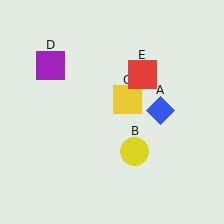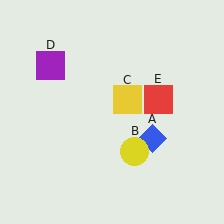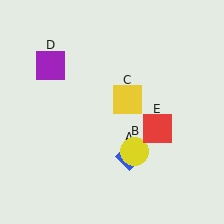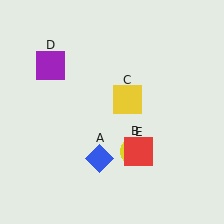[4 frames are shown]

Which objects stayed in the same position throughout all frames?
Yellow circle (object B) and yellow square (object C) and purple square (object D) remained stationary.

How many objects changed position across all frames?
2 objects changed position: blue diamond (object A), red square (object E).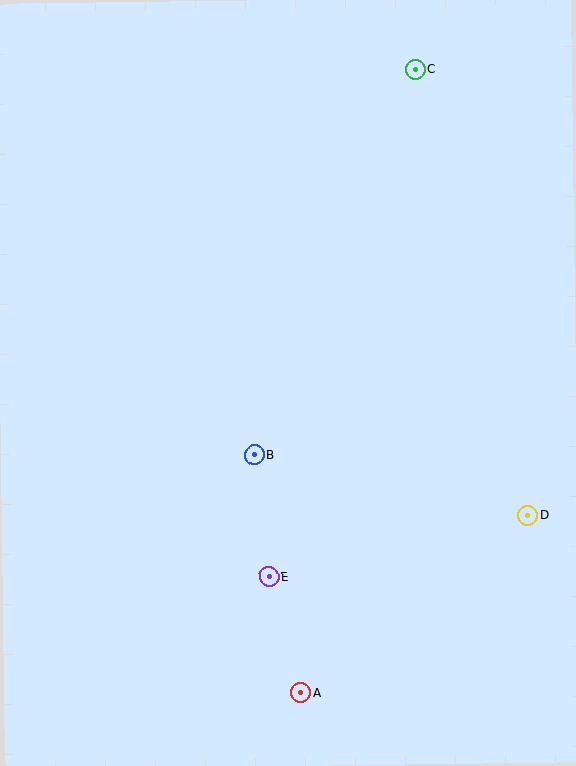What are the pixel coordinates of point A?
Point A is at (301, 692).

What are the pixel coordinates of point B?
Point B is at (254, 455).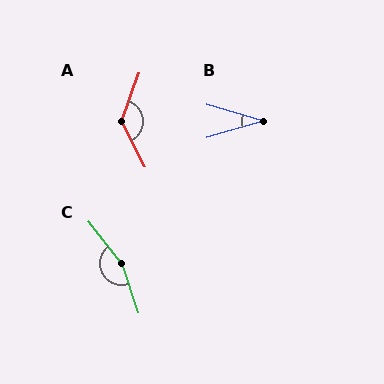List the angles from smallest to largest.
B (33°), A (132°), C (160°).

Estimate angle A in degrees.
Approximately 132 degrees.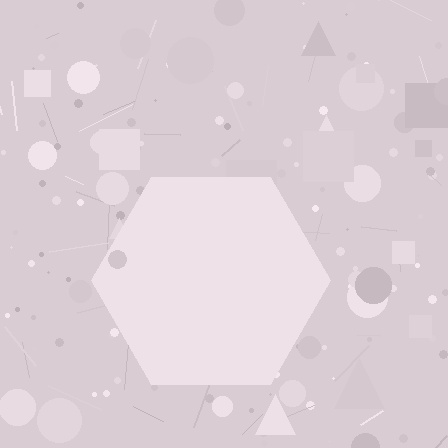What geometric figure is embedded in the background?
A hexagon is embedded in the background.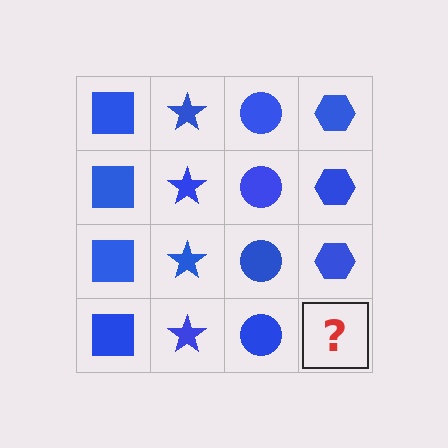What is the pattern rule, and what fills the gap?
The rule is that each column has a consistent shape. The gap should be filled with a blue hexagon.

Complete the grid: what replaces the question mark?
The question mark should be replaced with a blue hexagon.